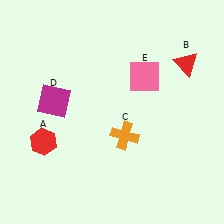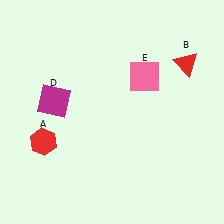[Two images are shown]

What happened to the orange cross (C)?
The orange cross (C) was removed in Image 2. It was in the bottom-right area of Image 1.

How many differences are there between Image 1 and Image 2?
There is 1 difference between the two images.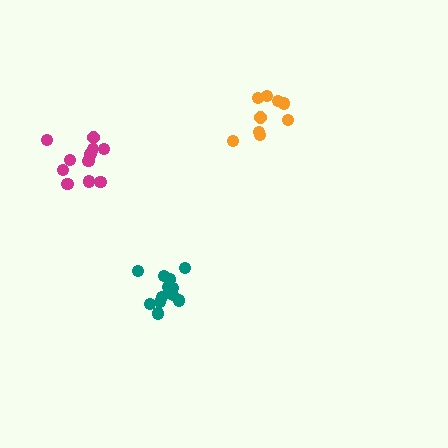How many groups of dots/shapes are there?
There are 3 groups.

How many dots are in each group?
Group 1: 11 dots, Group 2: 12 dots, Group 3: 9 dots (32 total).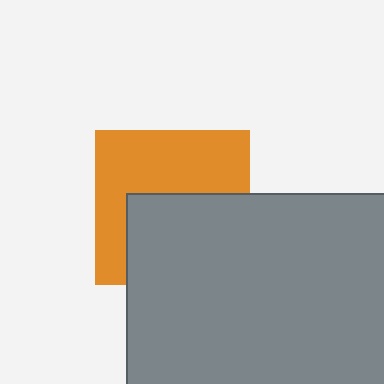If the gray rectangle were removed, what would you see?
You would see the complete orange square.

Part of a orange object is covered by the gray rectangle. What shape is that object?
It is a square.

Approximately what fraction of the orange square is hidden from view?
Roughly 47% of the orange square is hidden behind the gray rectangle.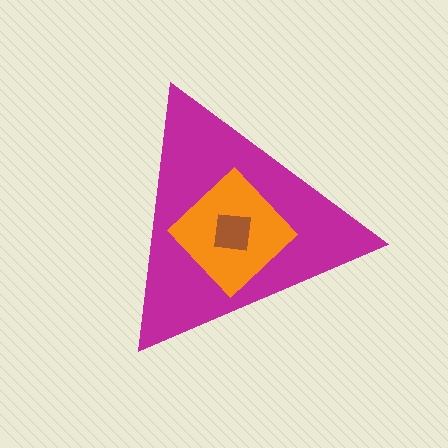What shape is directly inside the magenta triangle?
The orange diamond.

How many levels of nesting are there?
3.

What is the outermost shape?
The magenta triangle.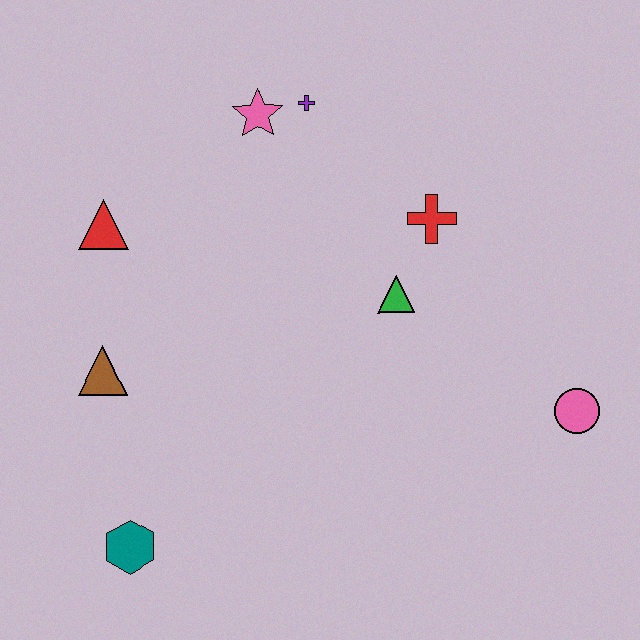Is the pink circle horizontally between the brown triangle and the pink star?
No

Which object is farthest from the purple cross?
The teal hexagon is farthest from the purple cross.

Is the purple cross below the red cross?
No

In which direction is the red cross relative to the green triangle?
The red cross is above the green triangle.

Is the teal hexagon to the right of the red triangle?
Yes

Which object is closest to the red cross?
The green triangle is closest to the red cross.